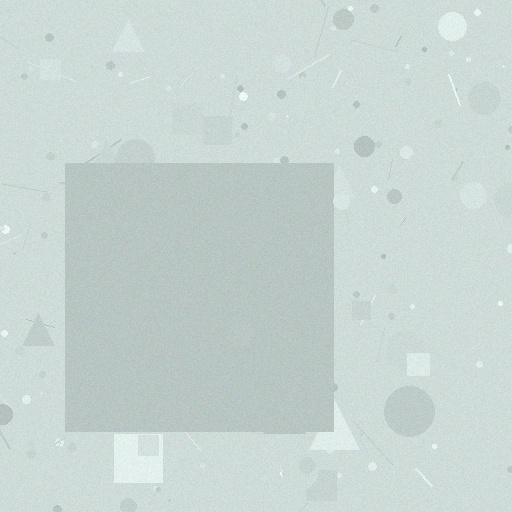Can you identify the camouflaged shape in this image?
The camouflaged shape is a square.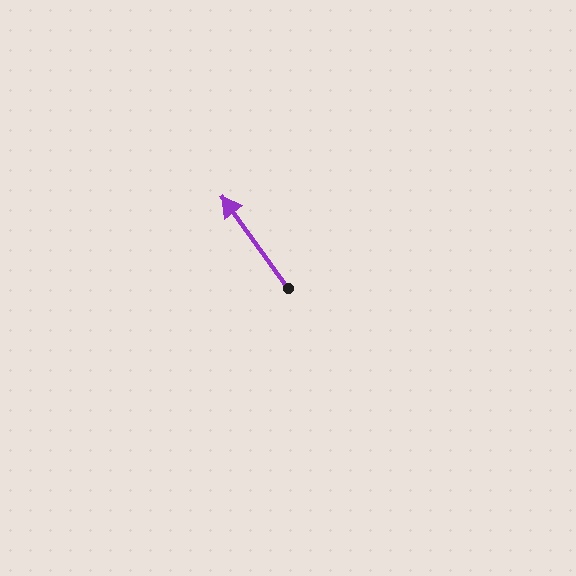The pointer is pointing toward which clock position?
Roughly 11 o'clock.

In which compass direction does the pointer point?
Northwest.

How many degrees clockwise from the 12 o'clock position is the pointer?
Approximately 324 degrees.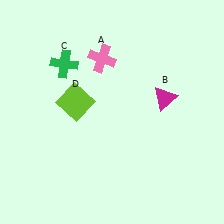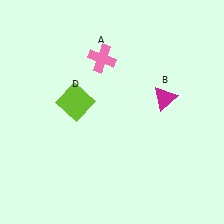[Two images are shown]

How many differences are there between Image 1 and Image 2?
There is 1 difference between the two images.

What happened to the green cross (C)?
The green cross (C) was removed in Image 2. It was in the top-left area of Image 1.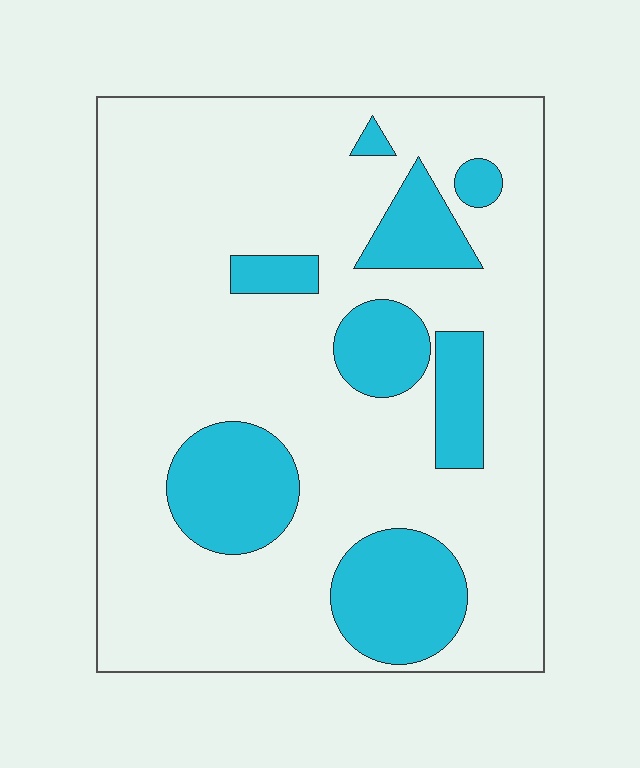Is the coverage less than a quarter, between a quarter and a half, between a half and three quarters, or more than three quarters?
Less than a quarter.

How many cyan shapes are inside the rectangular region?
8.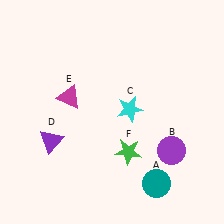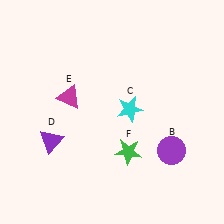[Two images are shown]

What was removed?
The teal circle (A) was removed in Image 2.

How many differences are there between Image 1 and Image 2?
There is 1 difference between the two images.